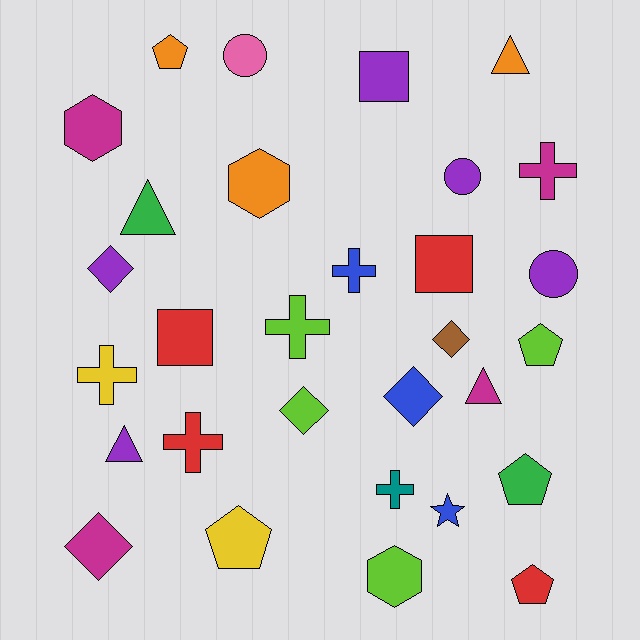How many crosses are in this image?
There are 6 crosses.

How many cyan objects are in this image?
There are no cyan objects.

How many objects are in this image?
There are 30 objects.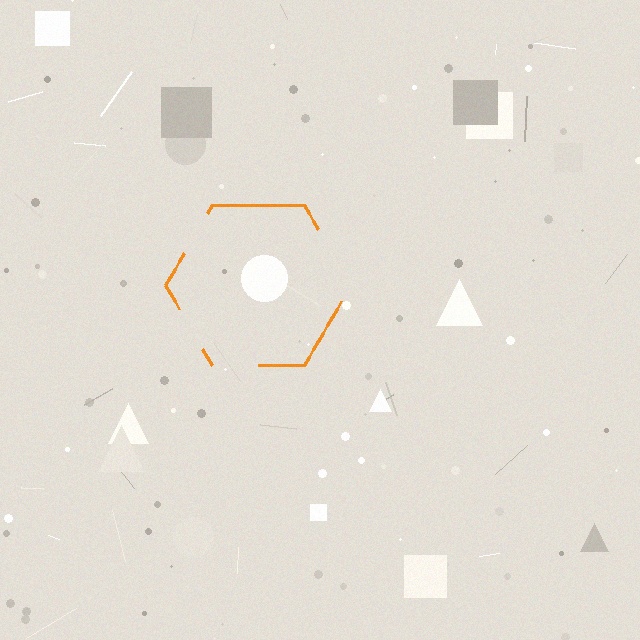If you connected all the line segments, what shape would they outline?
They would outline a hexagon.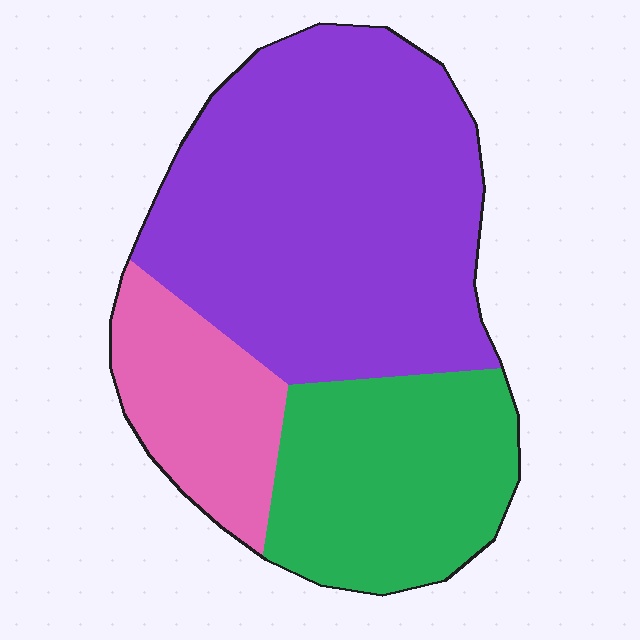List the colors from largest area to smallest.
From largest to smallest: purple, green, pink.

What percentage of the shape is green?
Green covers about 25% of the shape.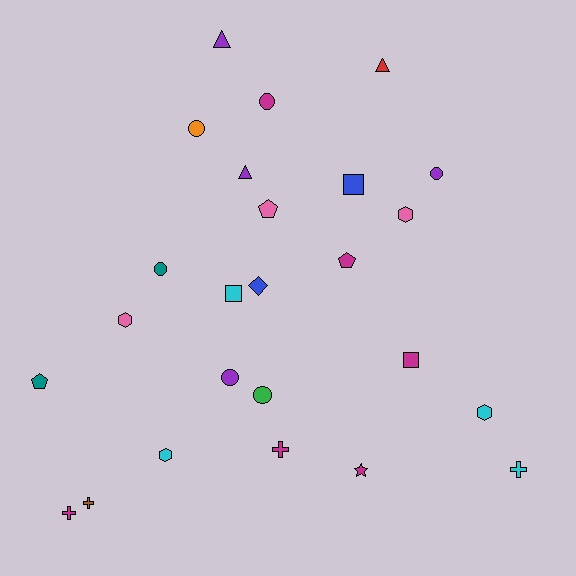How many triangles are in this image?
There are 3 triangles.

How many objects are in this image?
There are 25 objects.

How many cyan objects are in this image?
There are 4 cyan objects.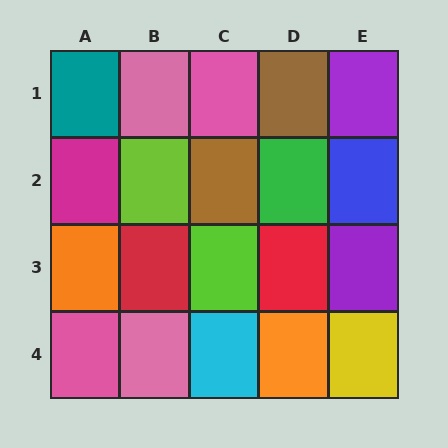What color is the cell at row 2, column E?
Blue.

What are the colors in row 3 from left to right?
Orange, red, lime, red, purple.